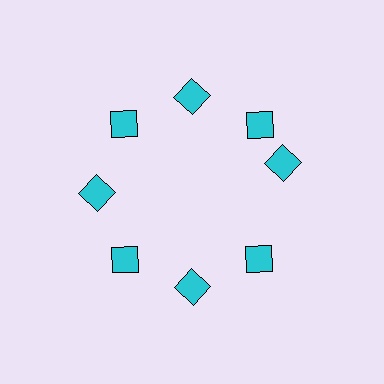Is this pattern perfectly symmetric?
No. The 8 cyan squares are arranged in a ring, but one element near the 3 o'clock position is rotated out of alignment along the ring, breaking the 8-fold rotational symmetry.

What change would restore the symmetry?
The symmetry would be restored by rotating it back into even spacing with its neighbors so that all 8 squares sit at equal angles and equal distance from the center.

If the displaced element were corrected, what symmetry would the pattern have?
It would have 8-fold rotational symmetry — the pattern would map onto itself every 45 degrees.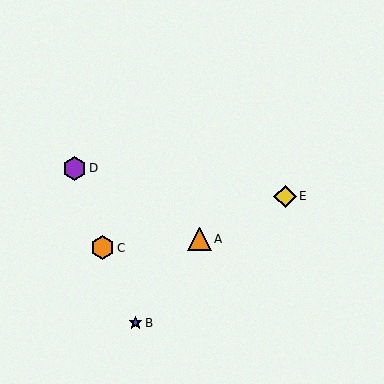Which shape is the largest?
The orange triangle (labeled A) is the largest.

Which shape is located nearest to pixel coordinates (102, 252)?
The orange hexagon (labeled C) at (102, 248) is nearest to that location.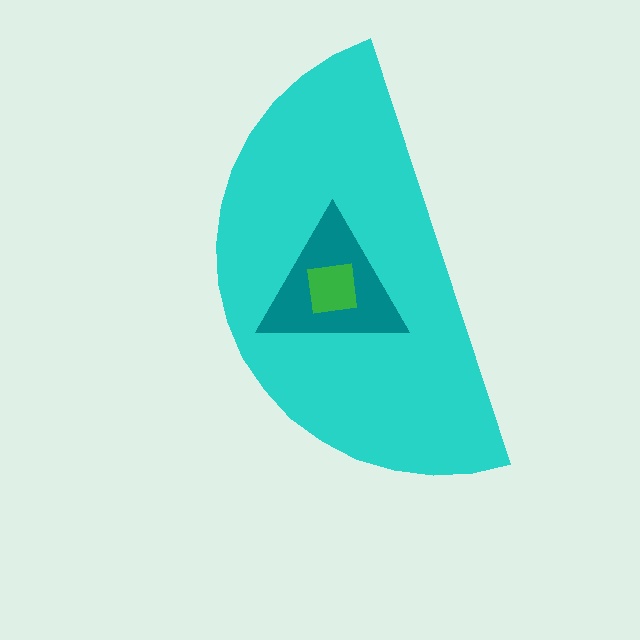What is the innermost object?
The green square.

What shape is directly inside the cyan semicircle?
The teal triangle.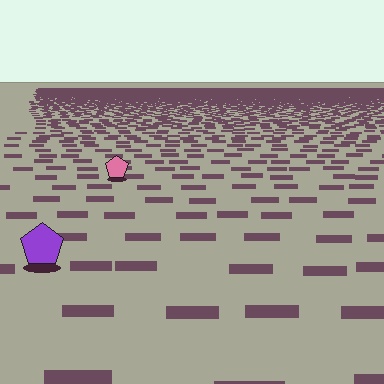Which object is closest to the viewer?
The purple pentagon is closest. The texture marks near it are larger and more spread out.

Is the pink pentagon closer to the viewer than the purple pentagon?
No. The purple pentagon is closer — you can tell from the texture gradient: the ground texture is coarser near it.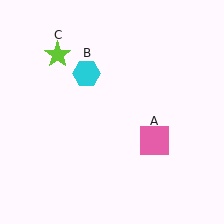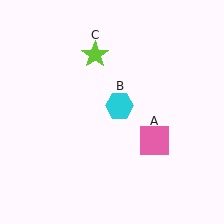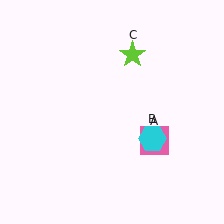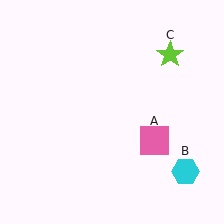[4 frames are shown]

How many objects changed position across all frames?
2 objects changed position: cyan hexagon (object B), lime star (object C).